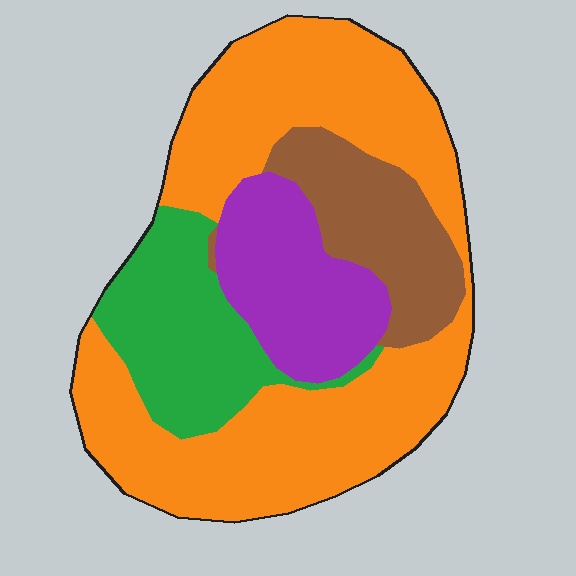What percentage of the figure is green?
Green takes up about one sixth (1/6) of the figure.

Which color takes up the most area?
Orange, at roughly 55%.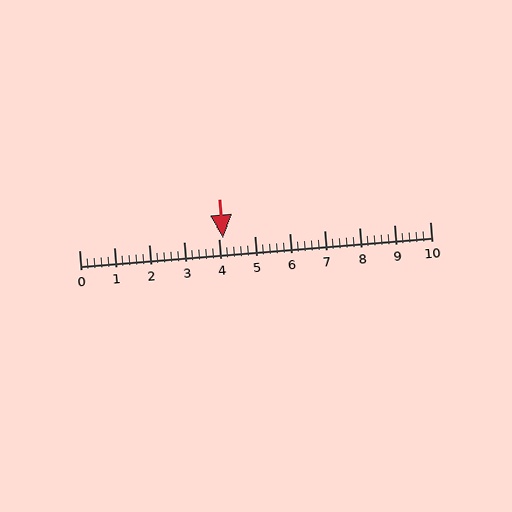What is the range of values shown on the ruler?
The ruler shows values from 0 to 10.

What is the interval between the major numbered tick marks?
The major tick marks are spaced 1 units apart.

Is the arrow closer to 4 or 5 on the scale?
The arrow is closer to 4.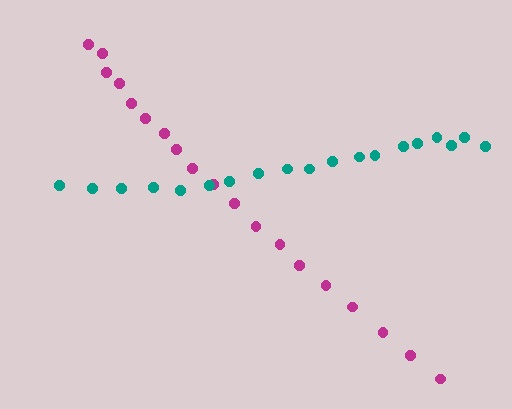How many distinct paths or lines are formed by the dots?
There are 2 distinct paths.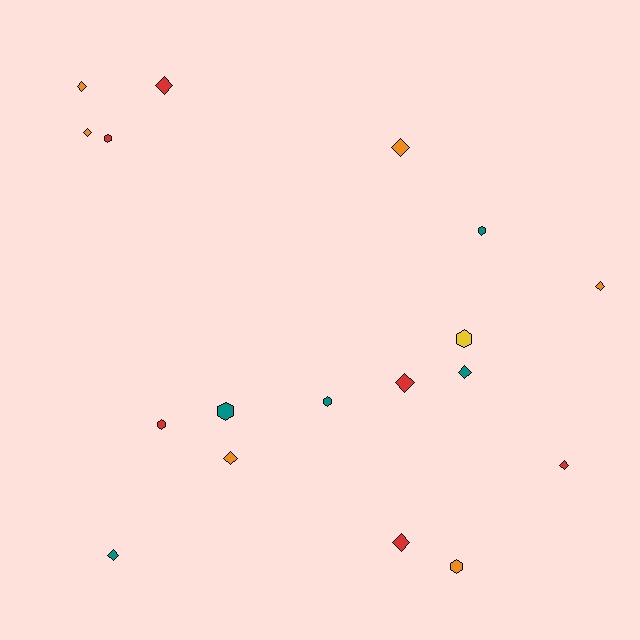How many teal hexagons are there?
There are 3 teal hexagons.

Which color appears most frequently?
Orange, with 6 objects.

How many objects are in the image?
There are 18 objects.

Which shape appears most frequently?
Diamond, with 11 objects.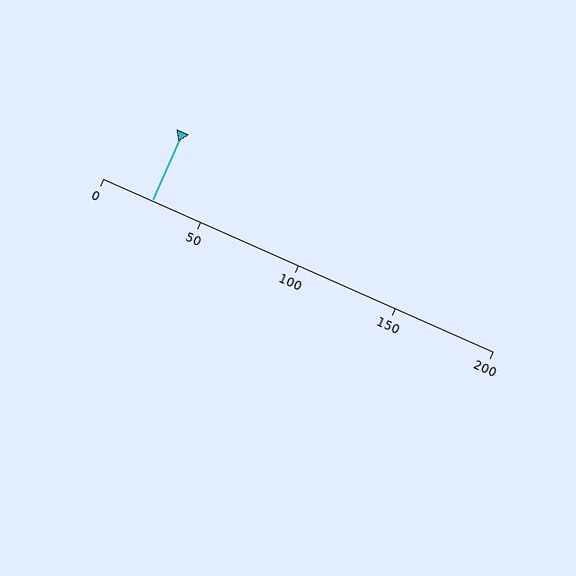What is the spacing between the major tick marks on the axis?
The major ticks are spaced 50 apart.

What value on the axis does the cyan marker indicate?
The marker indicates approximately 25.